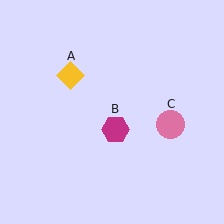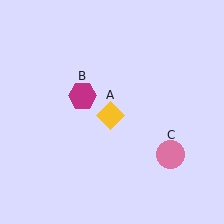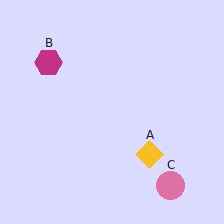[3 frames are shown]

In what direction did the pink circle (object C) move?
The pink circle (object C) moved down.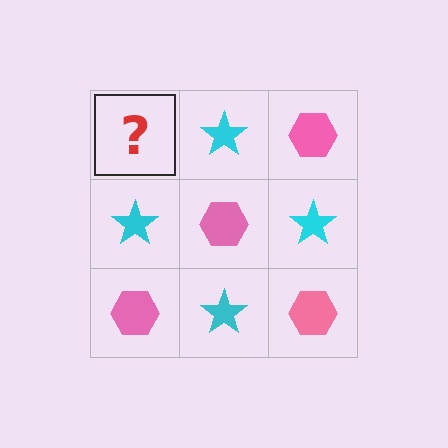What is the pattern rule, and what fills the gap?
The rule is that it alternates pink hexagon and cyan star in a checkerboard pattern. The gap should be filled with a pink hexagon.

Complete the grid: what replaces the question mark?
The question mark should be replaced with a pink hexagon.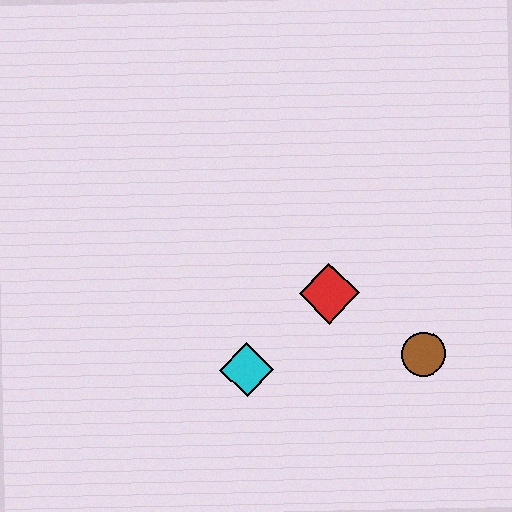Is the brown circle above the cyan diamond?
Yes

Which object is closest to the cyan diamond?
The red diamond is closest to the cyan diamond.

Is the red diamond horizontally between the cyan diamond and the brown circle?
Yes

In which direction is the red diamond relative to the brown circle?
The red diamond is to the left of the brown circle.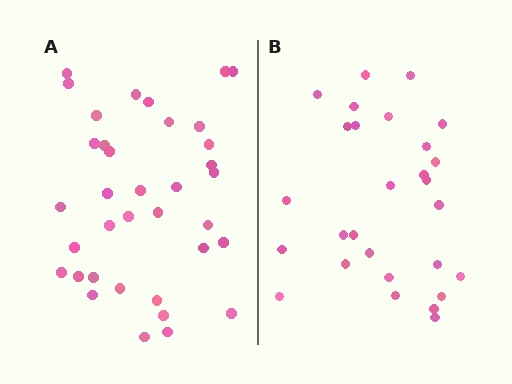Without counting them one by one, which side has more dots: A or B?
Region A (the left region) has more dots.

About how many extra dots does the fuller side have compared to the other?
Region A has roughly 8 or so more dots than region B.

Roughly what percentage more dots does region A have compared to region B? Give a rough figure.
About 30% more.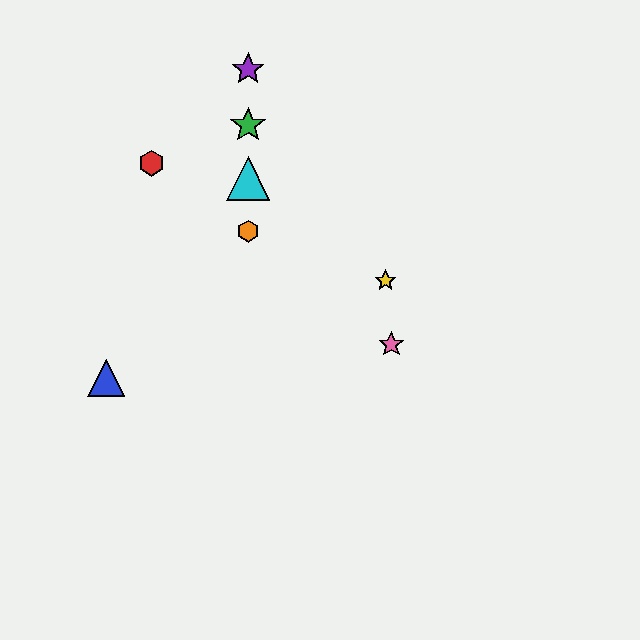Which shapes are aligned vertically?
The green star, the purple star, the orange hexagon, the cyan triangle are aligned vertically.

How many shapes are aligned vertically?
4 shapes (the green star, the purple star, the orange hexagon, the cyan triangle) are aligned vertically.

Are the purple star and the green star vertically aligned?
Yes, both are at x≈248.